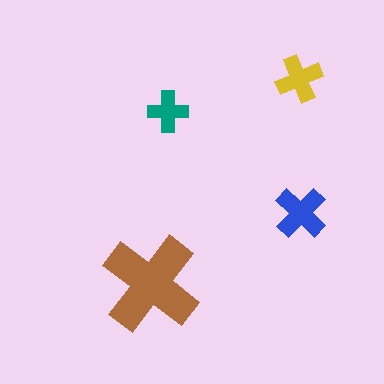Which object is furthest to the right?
The blue cross is rightmost.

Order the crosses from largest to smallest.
the brown one, the blue one, the yellow one, the teal one.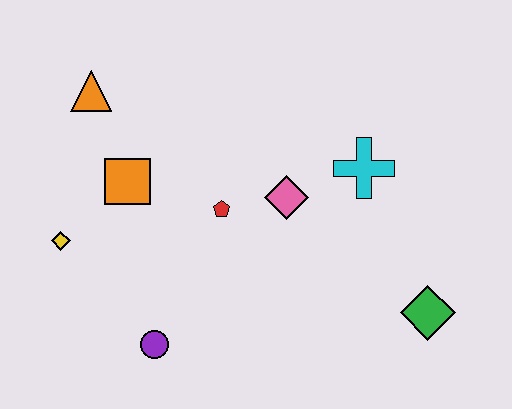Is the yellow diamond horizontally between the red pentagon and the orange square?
No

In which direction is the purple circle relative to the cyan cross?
The purple circle is to the left of the cyan cross.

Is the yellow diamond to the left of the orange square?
Yes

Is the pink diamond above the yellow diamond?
Yes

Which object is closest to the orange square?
The yellow diamond is closest to the orange square.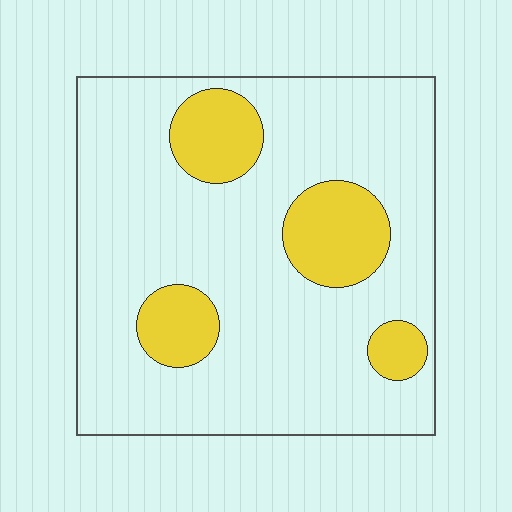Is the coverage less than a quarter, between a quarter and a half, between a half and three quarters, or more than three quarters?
Less than a quarter.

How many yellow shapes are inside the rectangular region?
4.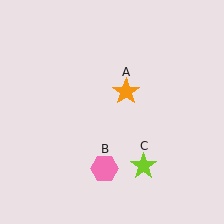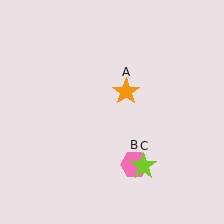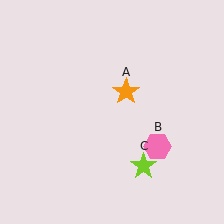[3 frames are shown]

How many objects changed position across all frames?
1 object changed position: pink hexagon (object B).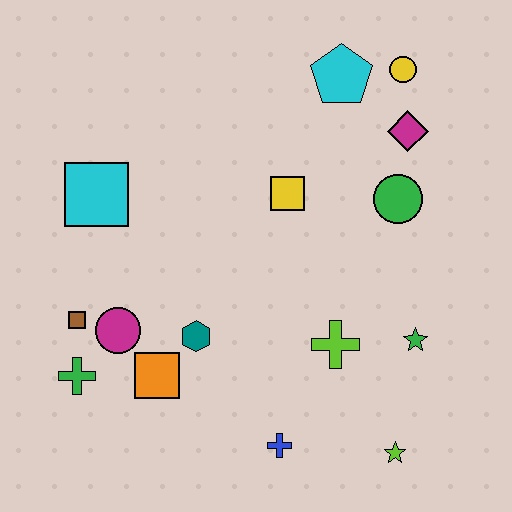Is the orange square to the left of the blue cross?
Yes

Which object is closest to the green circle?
The magenta diamond is closest to the green circle.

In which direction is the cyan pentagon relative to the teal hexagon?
The cyan pentagon is above the teal hexagon.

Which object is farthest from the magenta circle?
The yellow circle is farthest from the magenta circle.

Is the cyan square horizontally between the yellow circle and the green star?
No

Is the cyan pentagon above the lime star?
Yes